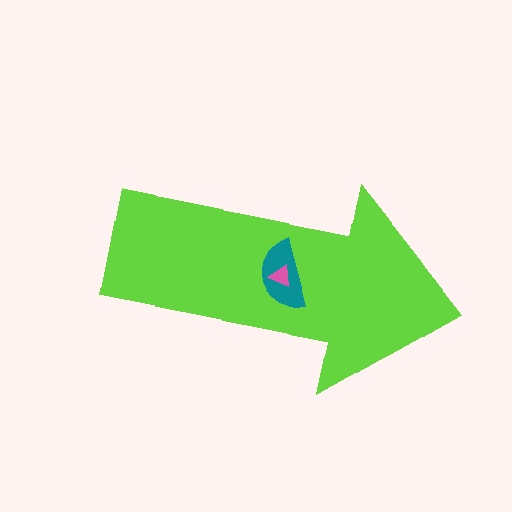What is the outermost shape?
The lime arrow.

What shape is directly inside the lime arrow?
The teal semicircle.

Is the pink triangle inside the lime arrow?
Yes.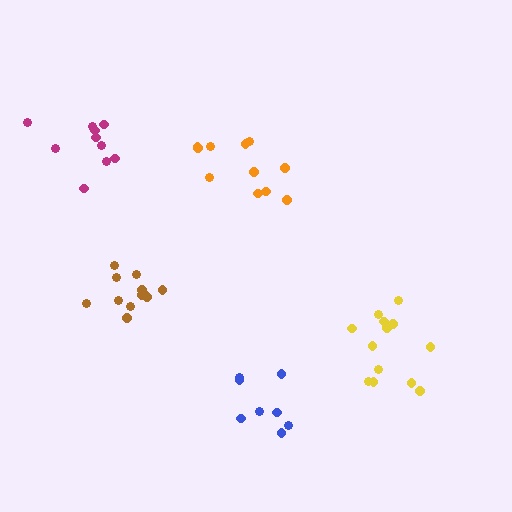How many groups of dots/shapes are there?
There are 5 groups.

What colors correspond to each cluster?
The clusters are colored: blue, orange, brown, magenta, yellow.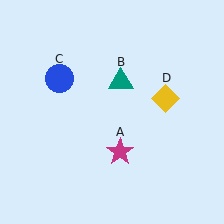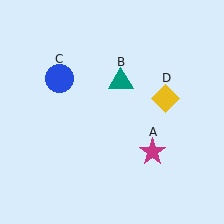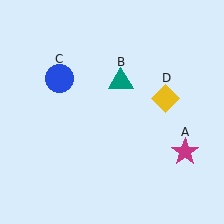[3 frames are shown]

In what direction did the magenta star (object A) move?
The magenta star (object A) moved right.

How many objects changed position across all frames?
1 object changed position: magenta star (object A).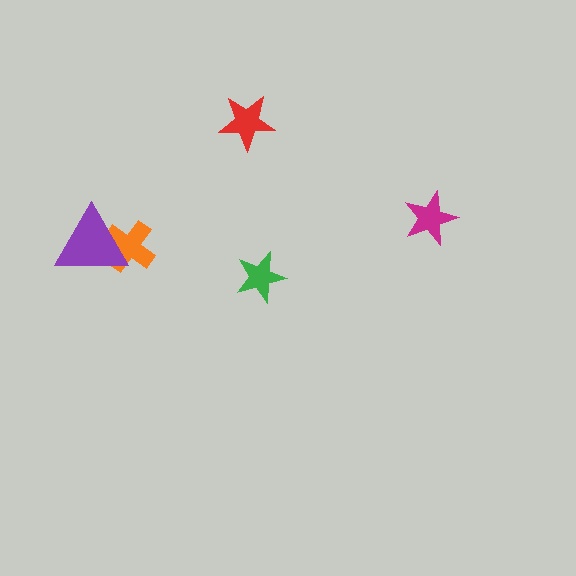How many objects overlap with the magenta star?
0 objects overlap with the magenta star.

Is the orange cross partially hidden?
Yes, it is partially covered by another shape.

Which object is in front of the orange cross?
The purple triangle is in front of the orange cross.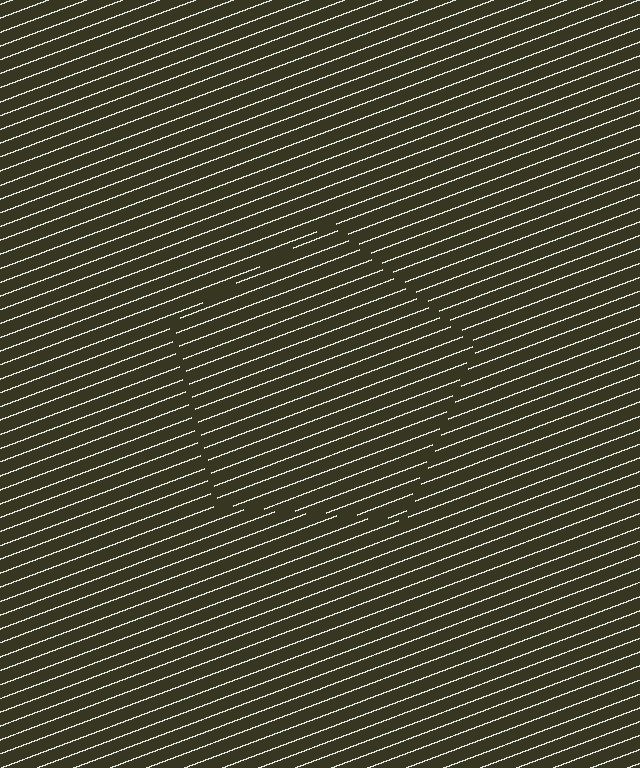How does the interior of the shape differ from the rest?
The interior of the shape contains the same grating, shifted by half a period — the contour is defined by the phase discontinuity where line-ends from the inner and outer gratings abut.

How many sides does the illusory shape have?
5 sides — the line-ends trace a pentagon.